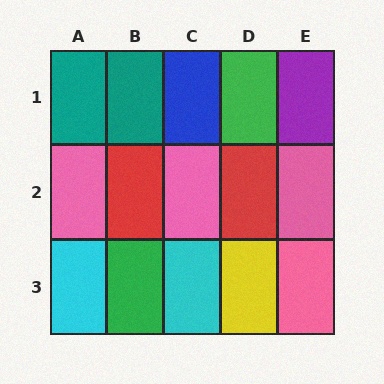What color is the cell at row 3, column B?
Green.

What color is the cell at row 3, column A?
Cyan.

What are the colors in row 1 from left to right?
Teal, teal, blue, green, purple.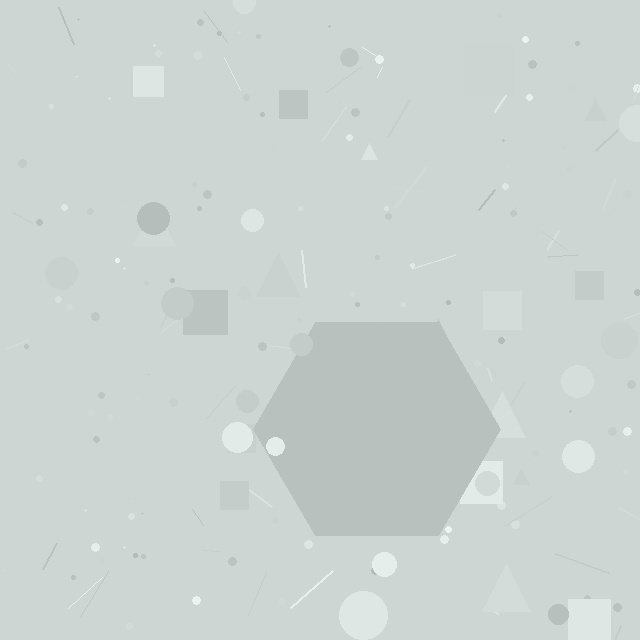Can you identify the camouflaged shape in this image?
The camouflaged shape is a hexagon.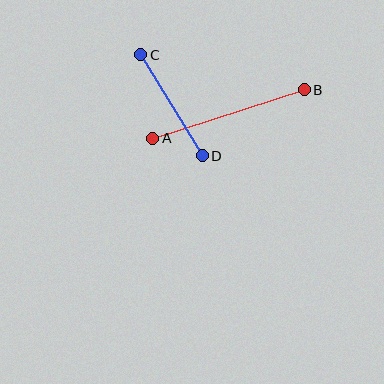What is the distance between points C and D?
The distance is approximately 118 pixels.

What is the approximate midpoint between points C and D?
The midpoint is at approximately (172, 105) pixels.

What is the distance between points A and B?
The distance is approximately 159 pixels.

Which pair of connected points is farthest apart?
Points A and B are farthest apart.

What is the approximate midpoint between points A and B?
The midpoint is at approximately (229, 114) pixels.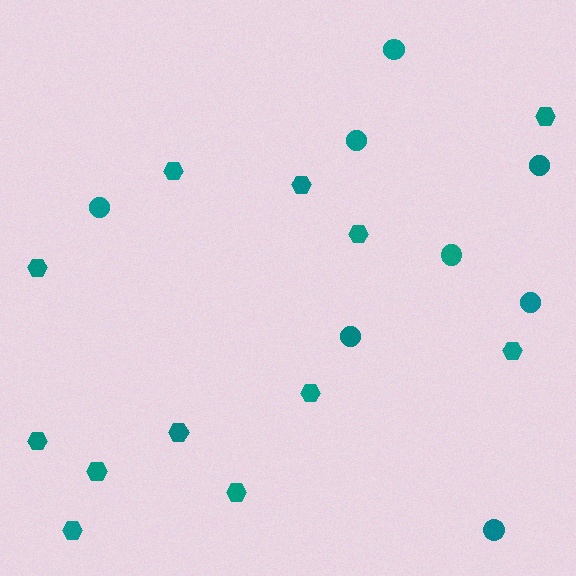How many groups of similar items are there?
There are 2 groups: one group of hexagons (12) and one group of circles (8).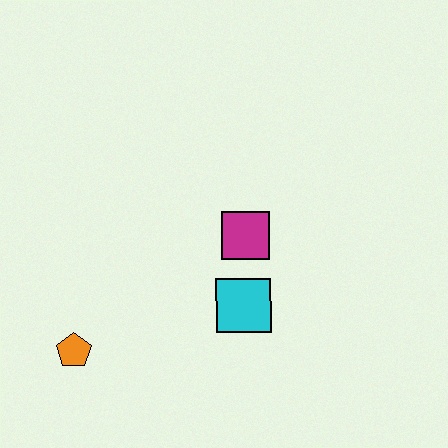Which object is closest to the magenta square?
The cyan square is closest to the magenta square.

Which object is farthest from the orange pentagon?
The magenta square is farthest from the orange pentagon.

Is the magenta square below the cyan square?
No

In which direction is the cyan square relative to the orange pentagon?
The cyan square is to the right of the orange pentagon.